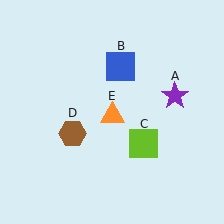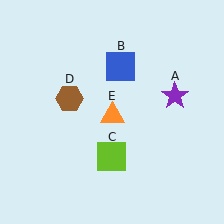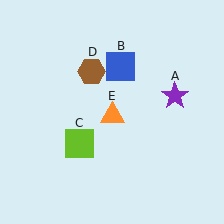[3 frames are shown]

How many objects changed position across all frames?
2 objects changed position: lime square (object C), brown hexagon (object D).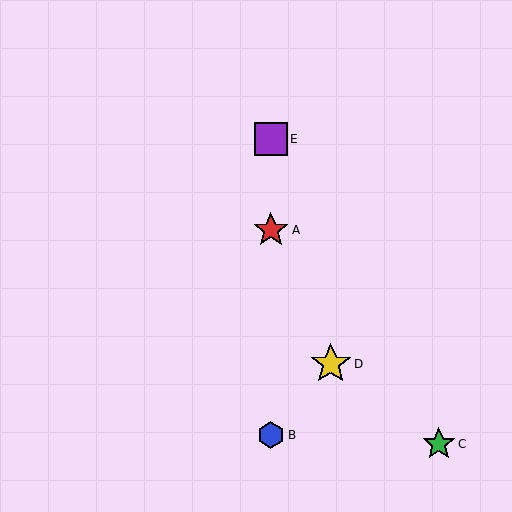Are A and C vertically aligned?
No, A is at x≈271 and C is at x≈439.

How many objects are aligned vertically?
3 objects (A, B, E) are aligned vertically.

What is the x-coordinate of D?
Object D is at x≈331.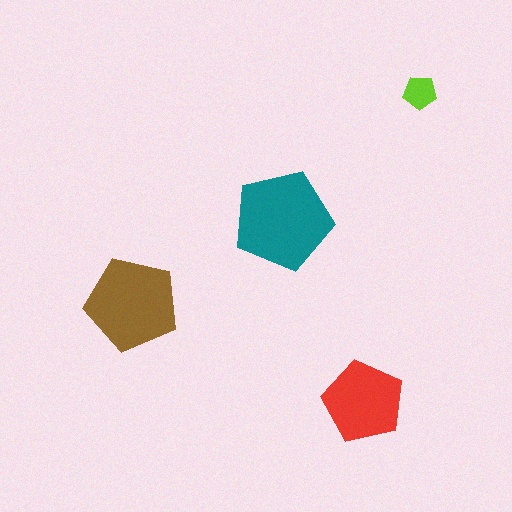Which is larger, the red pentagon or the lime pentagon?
The red one.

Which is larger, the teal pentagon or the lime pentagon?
The teal one.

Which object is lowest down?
The red pentagon is bottommost.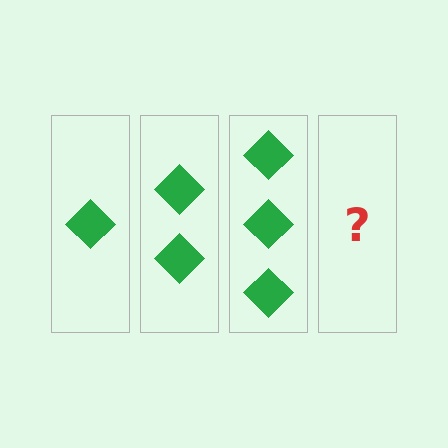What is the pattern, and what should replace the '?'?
The pattern is that each step adds one more diamond. The '?' should be 4 diamonds.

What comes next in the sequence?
The next element should be 4 diamonds.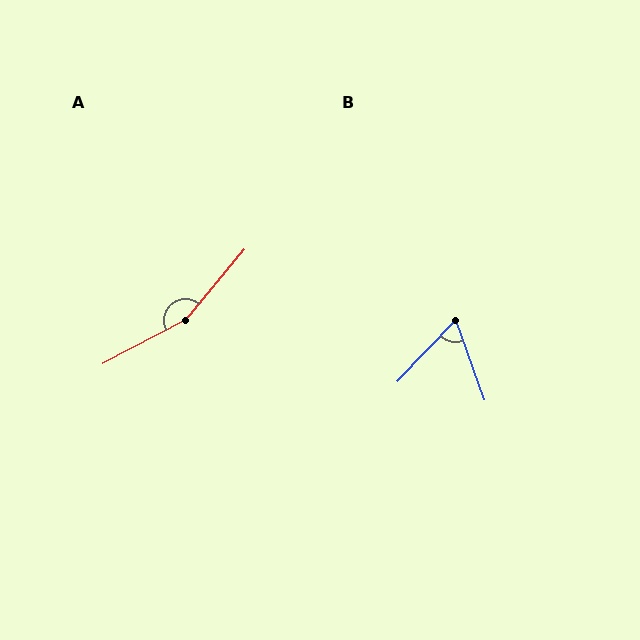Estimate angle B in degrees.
Approximately 63 degrees.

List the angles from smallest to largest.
B (63°), A (158°).